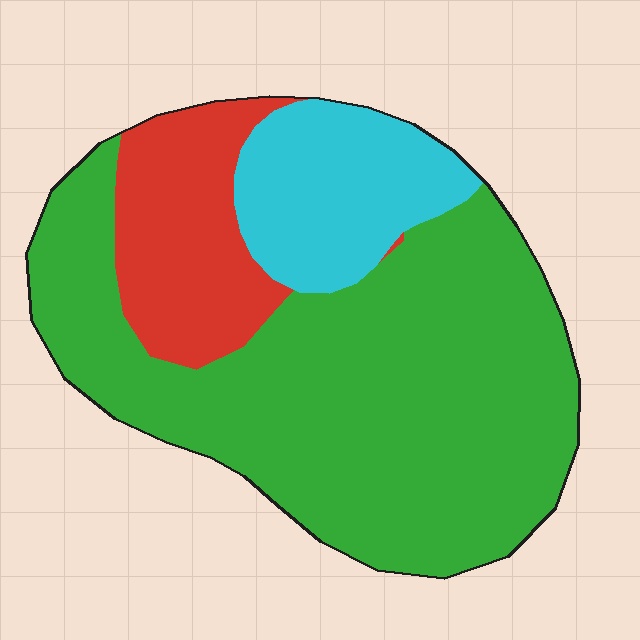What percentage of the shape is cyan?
Cyan covers 17% of the shape.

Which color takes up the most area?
Green, at roughly 65%.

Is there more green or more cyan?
Green.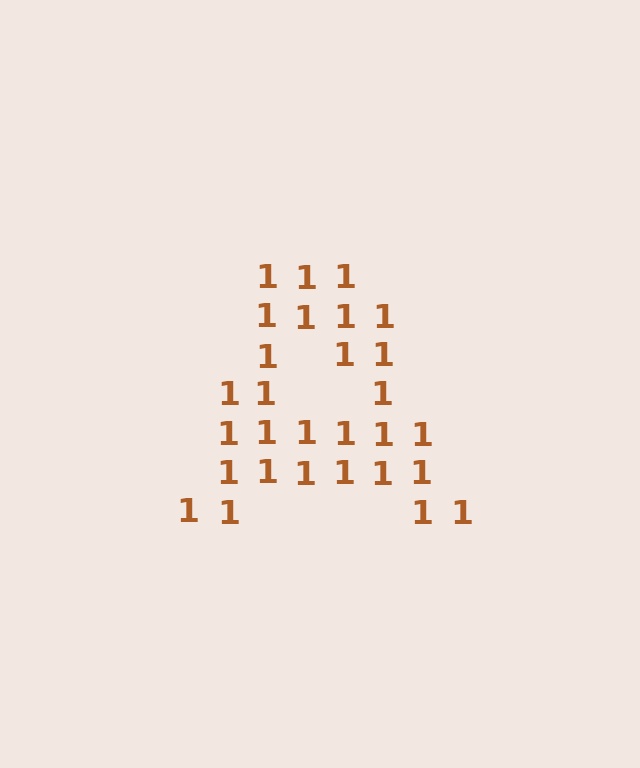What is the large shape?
The large shape is the letter A.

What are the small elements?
The small elements are digit 1's.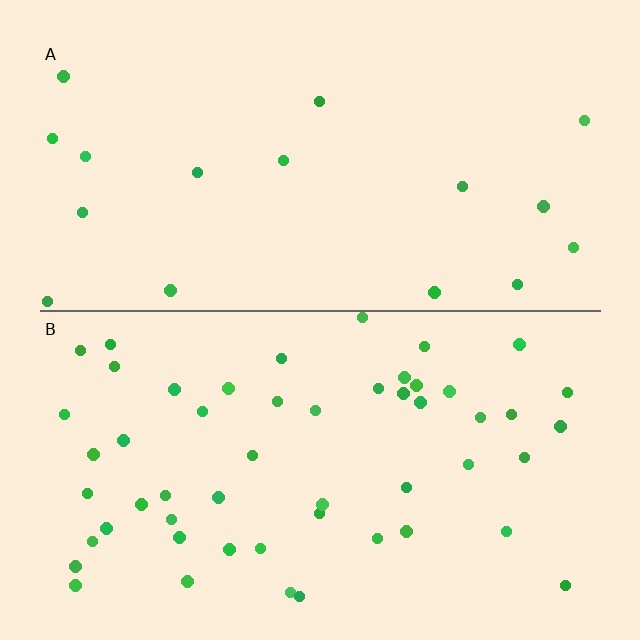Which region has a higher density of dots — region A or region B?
B (the bottom).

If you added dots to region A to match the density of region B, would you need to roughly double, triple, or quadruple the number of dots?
Approximately triple.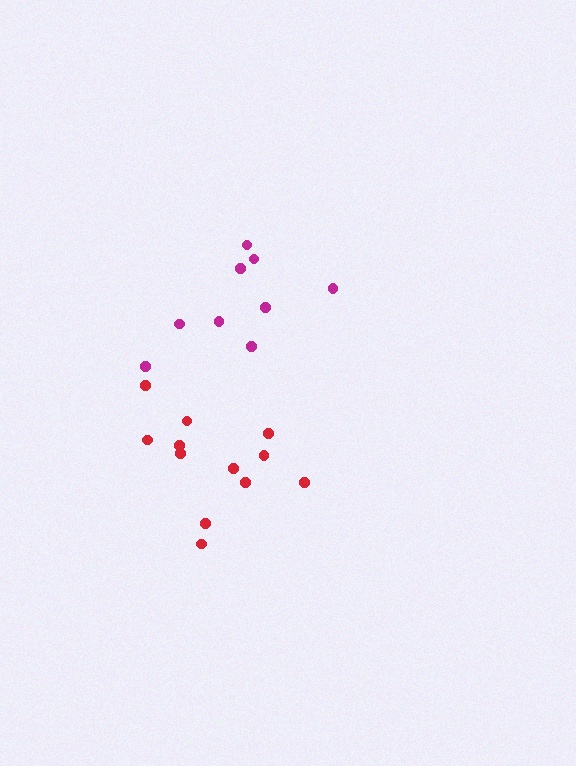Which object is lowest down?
The red cluster is bottommost.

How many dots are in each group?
Group 1: 12 dots, Group 2: 9 dots (21 total).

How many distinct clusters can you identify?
There are 2 distinct clusters.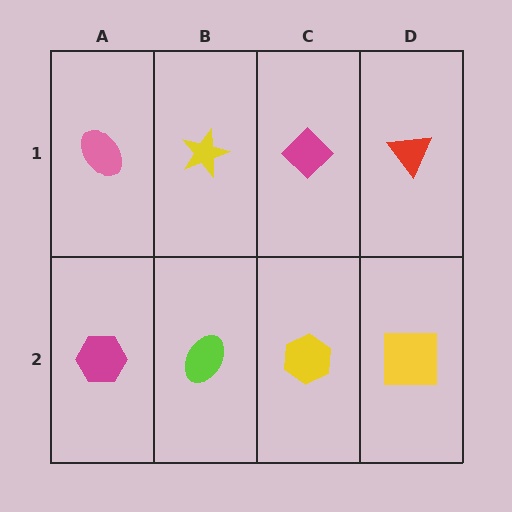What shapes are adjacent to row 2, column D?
A red triangle (row 1, column D), a yellow hexagon (row 2, column C).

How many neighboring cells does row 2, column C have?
3.